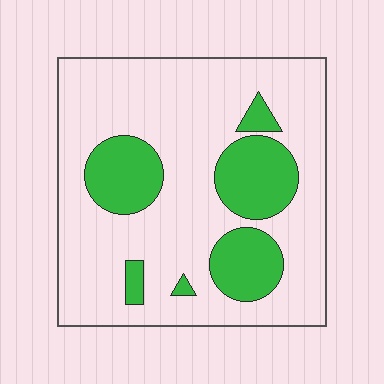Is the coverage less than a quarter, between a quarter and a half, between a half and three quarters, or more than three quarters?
Less than a quarter.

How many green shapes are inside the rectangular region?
6.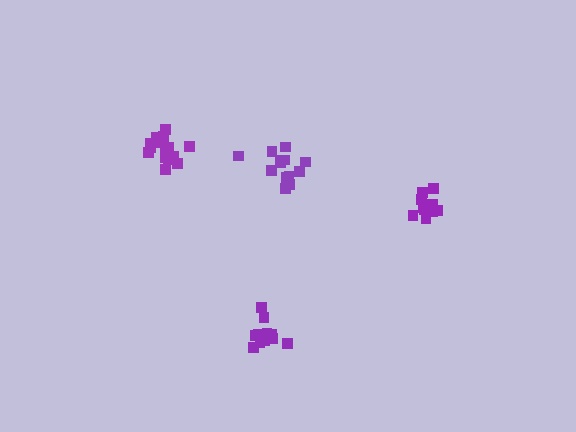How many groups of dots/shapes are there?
There are 4 groups.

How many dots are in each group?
Group 1: 16 dots, Group 2: 11 dots, Group 3: 12 dots, Group 4: 14 dots (53 total).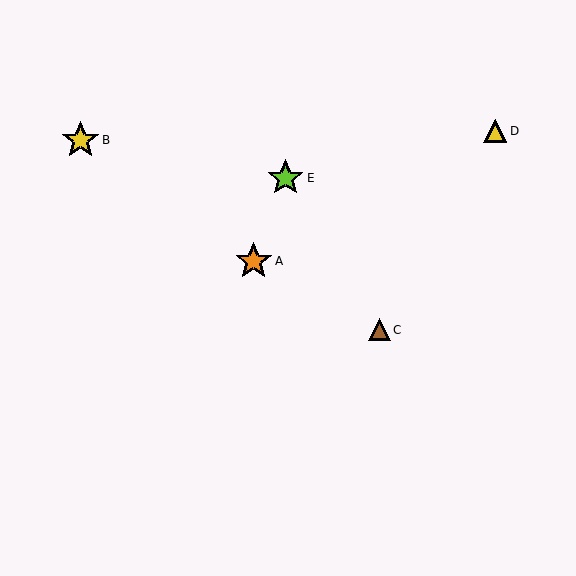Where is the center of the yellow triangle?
The center of the yellow triangle is at (495, 131).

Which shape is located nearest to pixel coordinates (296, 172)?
The lime star (labeled E) at (286, 178) is nearest to that location.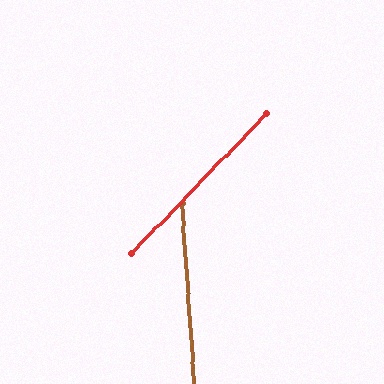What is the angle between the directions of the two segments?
Approximately 48 degrees.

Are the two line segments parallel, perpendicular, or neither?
Neither parallel nor perpendicular — they differ by about 48°.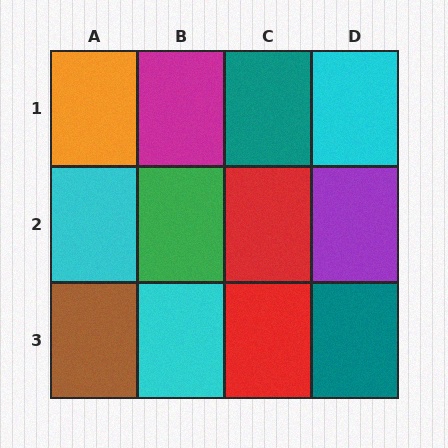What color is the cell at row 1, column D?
Cyan.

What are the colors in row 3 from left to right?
Brown, cyan, red, teal.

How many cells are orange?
1 cell is orange.